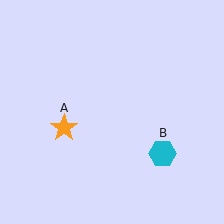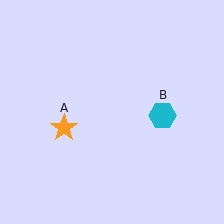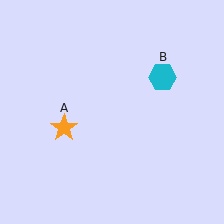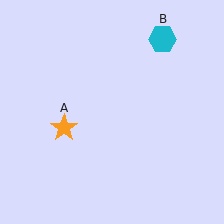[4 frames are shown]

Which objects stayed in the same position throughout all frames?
Orange star (object A) remained stationary.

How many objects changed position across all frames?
1 object changed position: cyan hexagon (object B).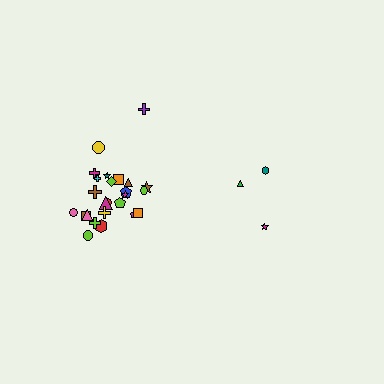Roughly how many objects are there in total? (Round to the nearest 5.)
Roughly 30 objects in total.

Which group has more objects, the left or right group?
The left group.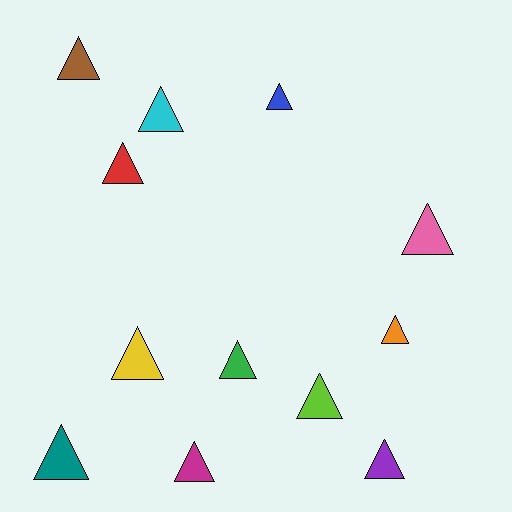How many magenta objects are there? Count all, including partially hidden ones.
There is 1 magenta object.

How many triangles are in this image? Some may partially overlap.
There are 12 triangles.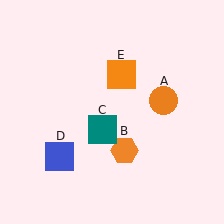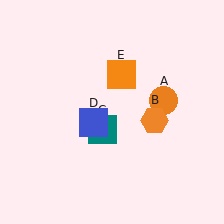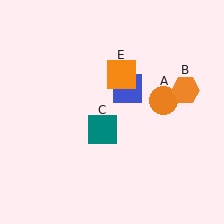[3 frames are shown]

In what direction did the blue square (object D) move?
The blue square (object D) moved up and to the right.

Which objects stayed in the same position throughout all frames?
Orange circle (object A) and teal square (object C) and orange square (object E) remained stationary.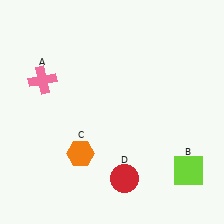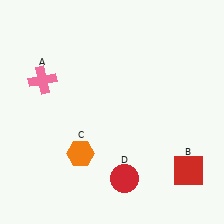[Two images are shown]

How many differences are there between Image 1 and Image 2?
There is 1 difference between the two images.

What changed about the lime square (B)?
In Image 1, B is lime. In Image 2, it changed to red.